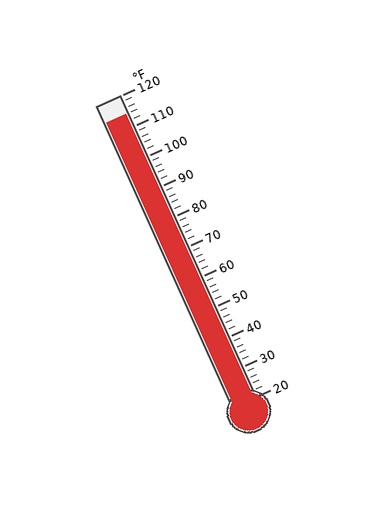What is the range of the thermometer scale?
The thermometer scale ranges from 20°F to 120°F.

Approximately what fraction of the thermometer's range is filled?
The thermometer is filled to approximately 95% of its range.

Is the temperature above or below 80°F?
The temperature is above 80°F.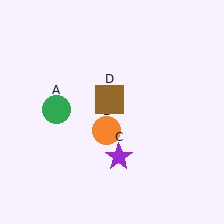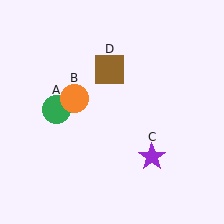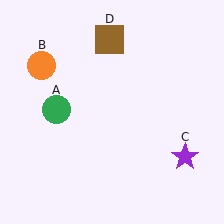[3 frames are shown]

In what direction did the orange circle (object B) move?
The orange circle (object B) moved up and to the left.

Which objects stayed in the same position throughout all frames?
Green circle (object A) remained stationary.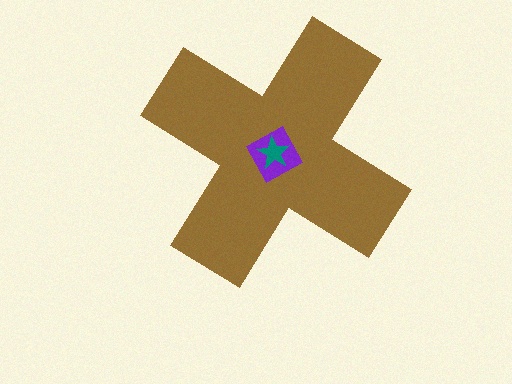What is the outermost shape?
The brown cross.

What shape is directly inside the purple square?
The teal star.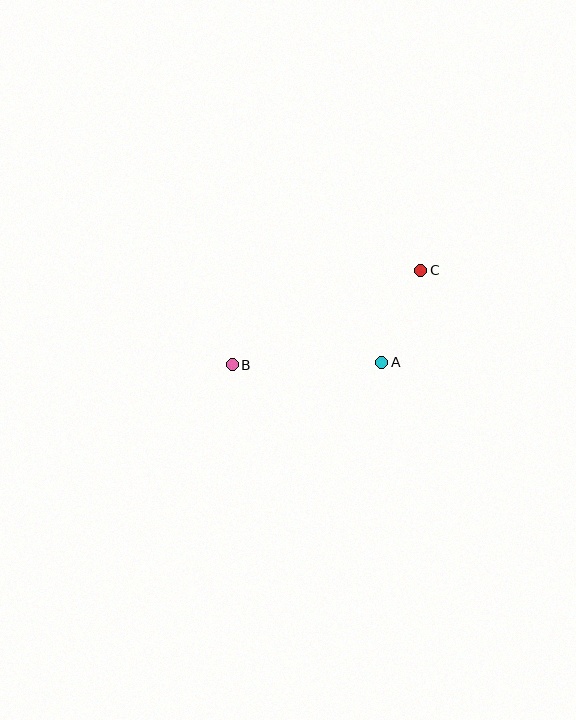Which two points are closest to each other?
Points A and C are closest to each other.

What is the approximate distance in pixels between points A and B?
The distance between A and B is approximately 150 pixels.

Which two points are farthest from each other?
Points B and C are farthest from each other.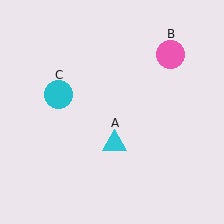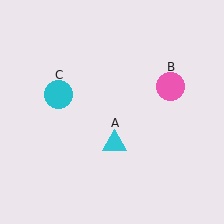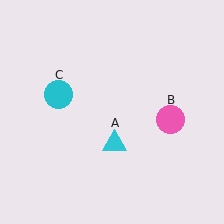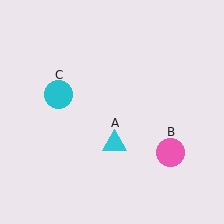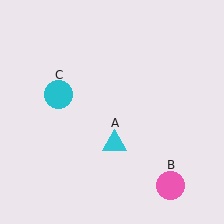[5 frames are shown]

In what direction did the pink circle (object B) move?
The pink circle (object B) moved down.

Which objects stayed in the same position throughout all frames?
Cyan triangle (object A) and cyan circle (object C) remained stationary.